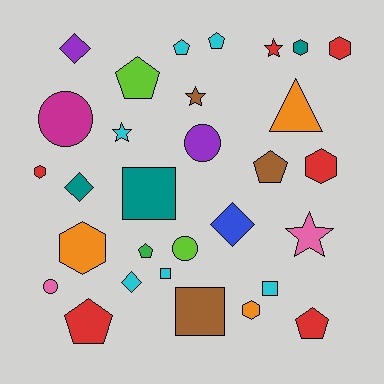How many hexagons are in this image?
There are 6 hexagons.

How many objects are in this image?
There are 30 objects.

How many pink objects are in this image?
There are 2 pink objects.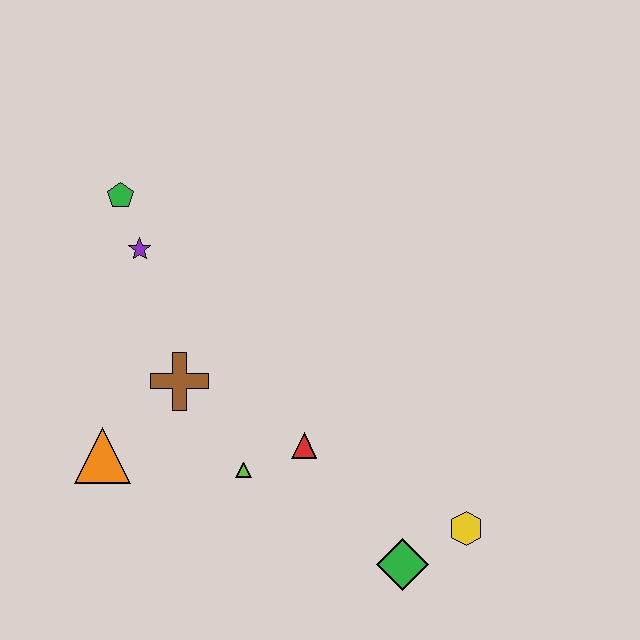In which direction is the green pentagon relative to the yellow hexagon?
The green pentagon is to the left of the yellow hexagon.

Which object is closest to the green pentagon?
The purple star is closest to the green pentagon.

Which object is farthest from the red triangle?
The green pentagon is farthest from the red triangle.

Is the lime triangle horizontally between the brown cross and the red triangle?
Yes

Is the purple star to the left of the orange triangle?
No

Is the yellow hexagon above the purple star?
No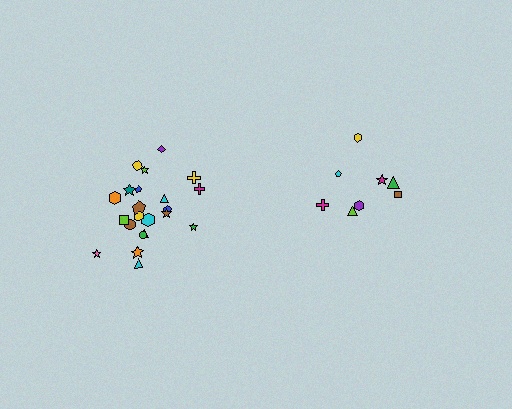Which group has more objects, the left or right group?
The left group.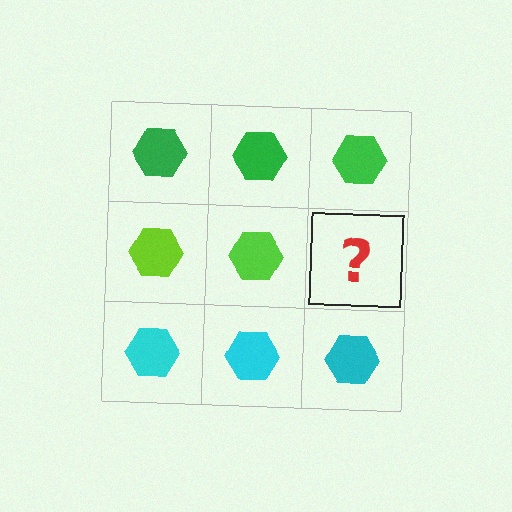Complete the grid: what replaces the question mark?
The question mark should be replaced with a lime hexagon.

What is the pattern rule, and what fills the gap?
The rule is that each row has a consistent color. The gap should be filled with a lime hexagon.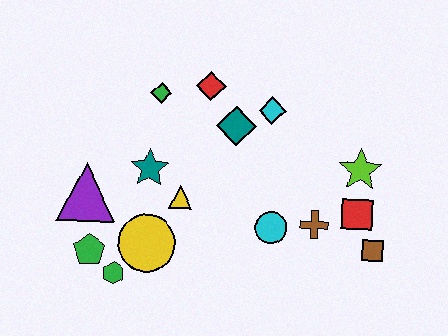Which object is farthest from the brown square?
The purple triangle is farthest from the brown square.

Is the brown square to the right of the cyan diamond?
Yes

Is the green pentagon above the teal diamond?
No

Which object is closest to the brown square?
The red square is closest to the brown square.